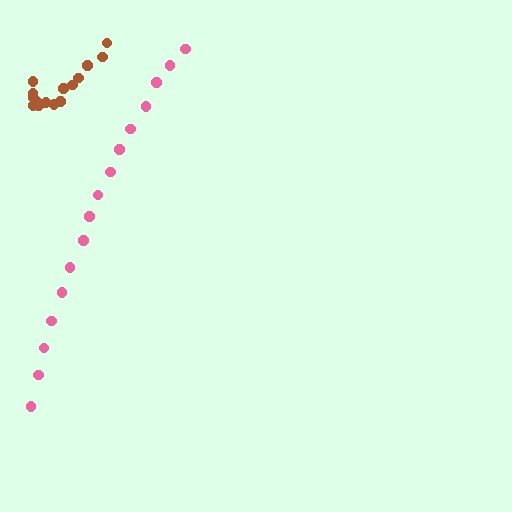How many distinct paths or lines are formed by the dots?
There are 2 distinct paths.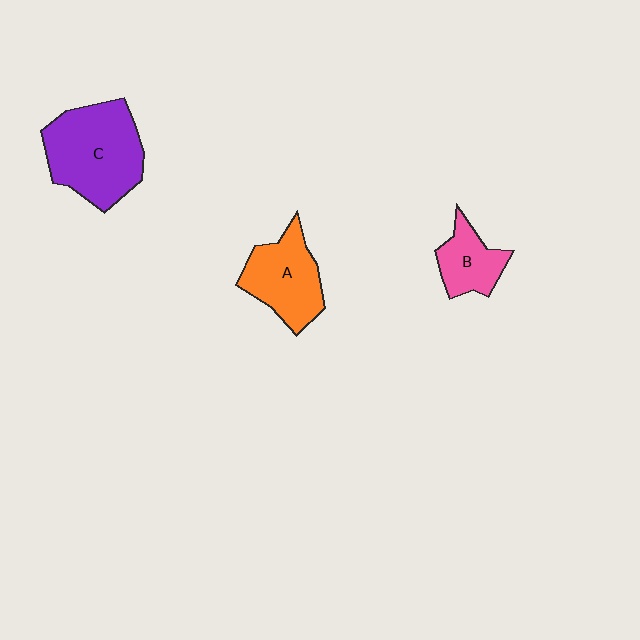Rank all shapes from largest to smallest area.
From largest to smallest: C (purple), A (orange), B (pink).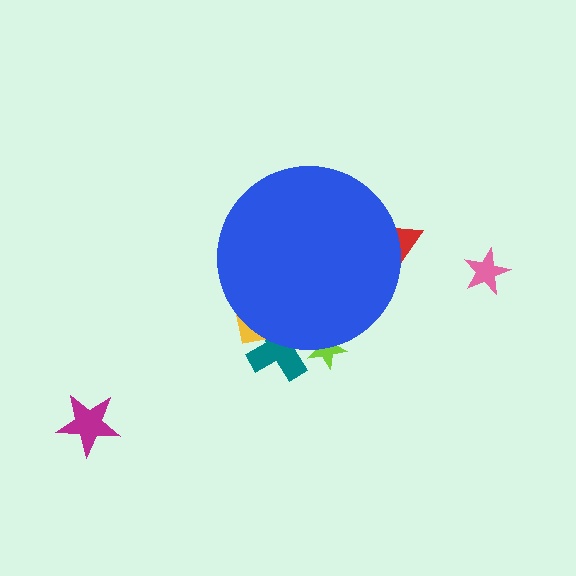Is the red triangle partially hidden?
Yes, the red triangle is partially hidden behind the blue circle.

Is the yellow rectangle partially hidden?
Yes, the yellow rectangle is partially hidden behind the blue circle.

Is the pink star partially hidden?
No, the pink star is fully visible.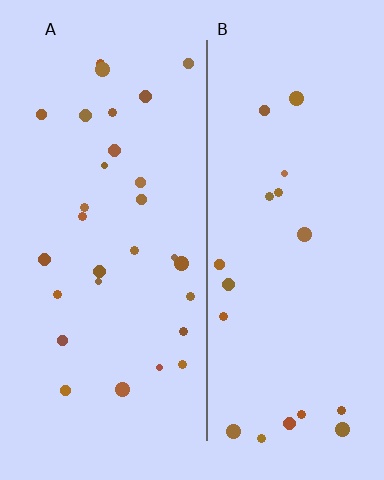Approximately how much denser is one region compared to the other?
Approximately 1.5× — region A over region B.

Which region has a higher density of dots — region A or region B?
A (the left).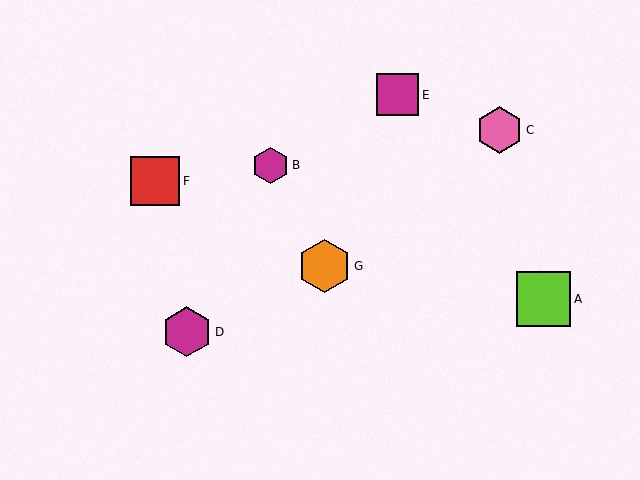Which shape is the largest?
The lime square (labeled A) is the largest.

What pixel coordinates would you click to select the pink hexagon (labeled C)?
Click at (500, 130) to select the pink hexagon C.